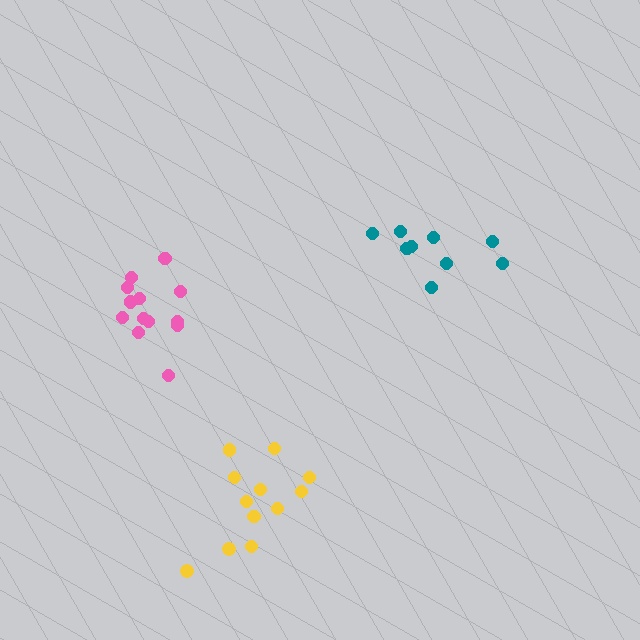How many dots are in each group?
Group 1: 9 dots, Group 2: 13 dots, Group 3: 13 dots (35 total).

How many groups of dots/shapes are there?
There are 3 groups.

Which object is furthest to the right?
The teal cluster is rightmost.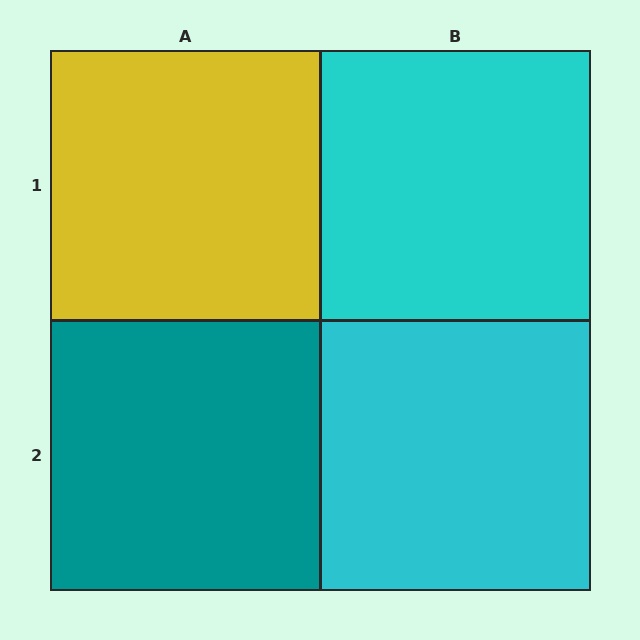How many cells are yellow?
1 cell is yellow.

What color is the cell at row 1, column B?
Cyan.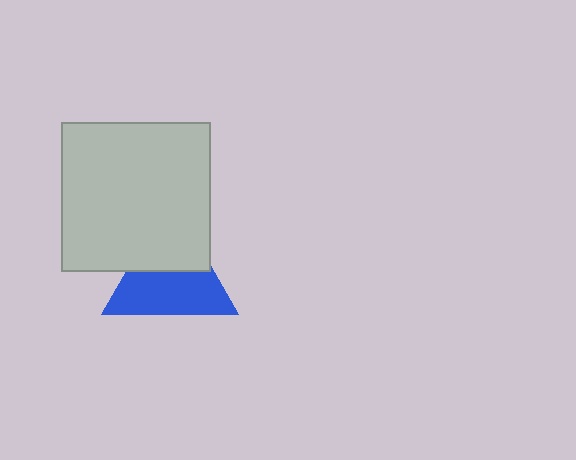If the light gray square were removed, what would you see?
You would see the complete blue triangle.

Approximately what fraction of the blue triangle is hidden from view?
Roughly 40% of the blue triangle is hidden behind the light gray square.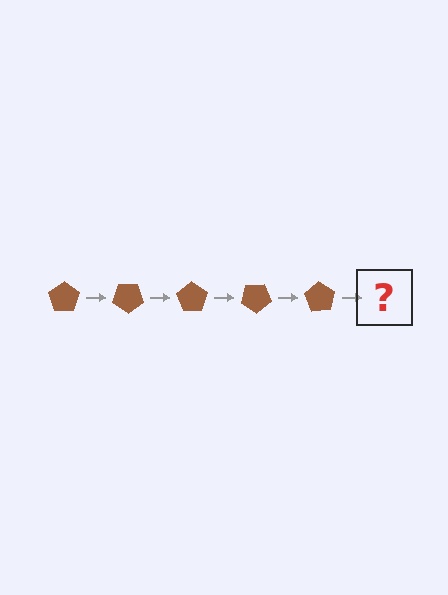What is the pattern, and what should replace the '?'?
The pattern is that the pentagon rotates 35 degrees each step. The '?' should be a brown pentagon rotated 175 degrees.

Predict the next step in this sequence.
The next step is a brown pentagon rotated 175 degrees.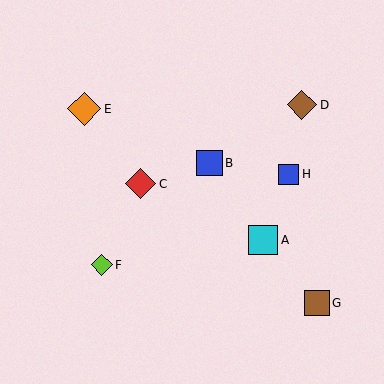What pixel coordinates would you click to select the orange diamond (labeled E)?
Click at (84, 109) to select the orange diamond E.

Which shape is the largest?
The orange diamond (labeled E) is the largest.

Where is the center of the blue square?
The center of the blue square is at (288, 174).